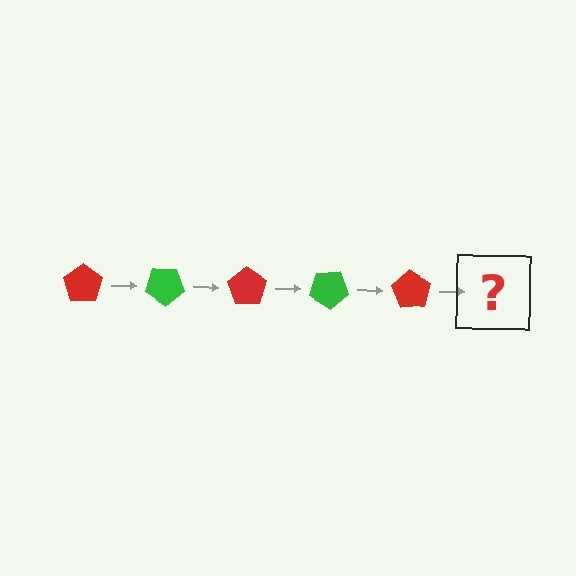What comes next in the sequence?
The next element should be a green pentagon, rotated 175 degrees from the start.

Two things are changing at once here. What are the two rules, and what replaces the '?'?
The two rules are that it rotates 35 degrees each step and the color cycles through red and green. The '?' should be a green pentagon, rotated 175 degrees from the start.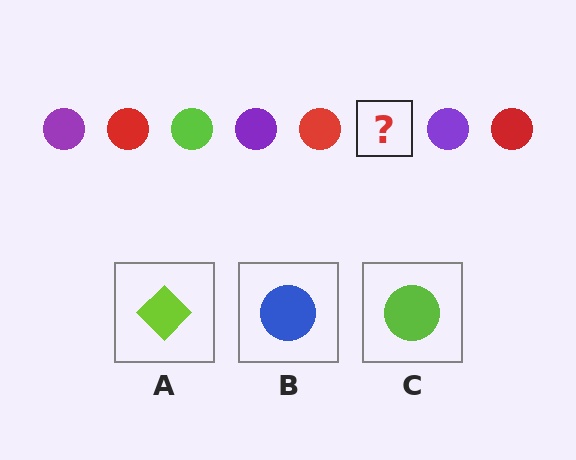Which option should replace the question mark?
Option C.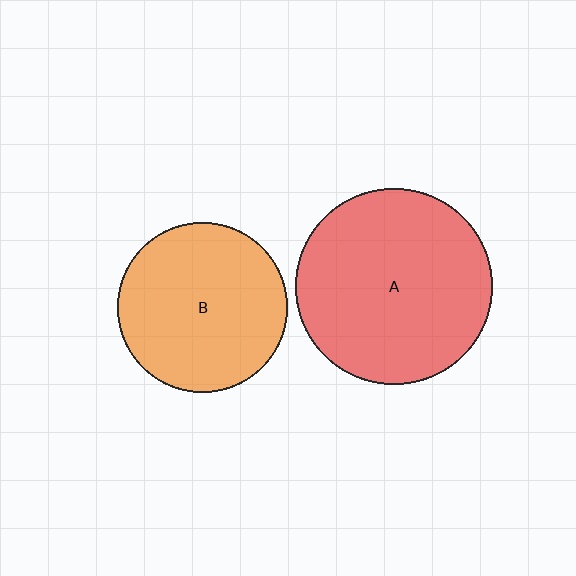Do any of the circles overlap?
No, none of the circles overlap.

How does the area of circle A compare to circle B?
Approximately 1.3 times.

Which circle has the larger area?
Circle A (red).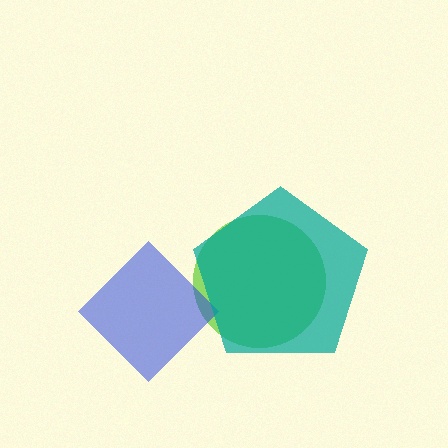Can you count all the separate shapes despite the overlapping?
Yes, there are 3 separate shapes.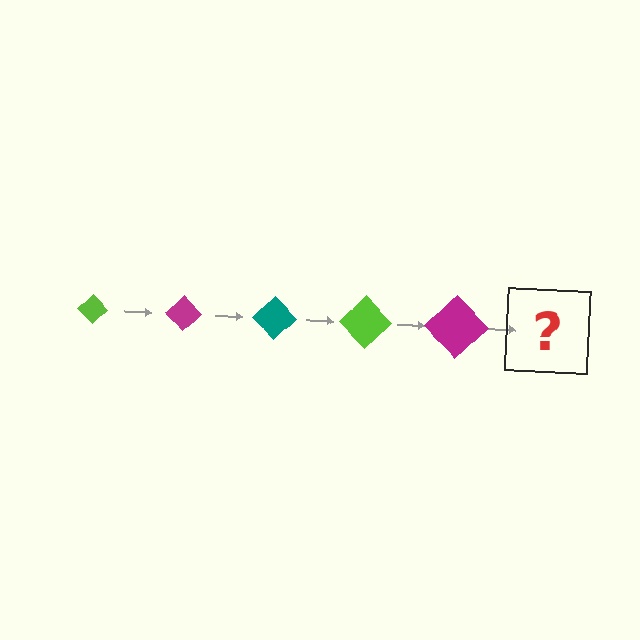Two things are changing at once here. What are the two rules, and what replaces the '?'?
The two rules are that the diamond grows larger each step and the color cycles through lime, magenta, and teal. The '?' should be a teal diamond, larger than the previous one.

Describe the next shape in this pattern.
It should be a teal diamond, larger than the previous one.